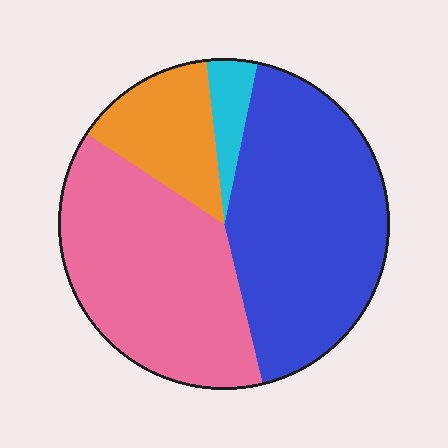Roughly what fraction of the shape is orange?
Orange takes up about one eighth (1/8) of the shape.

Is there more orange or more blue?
Blue.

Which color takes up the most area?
Blue, at roughly 45%.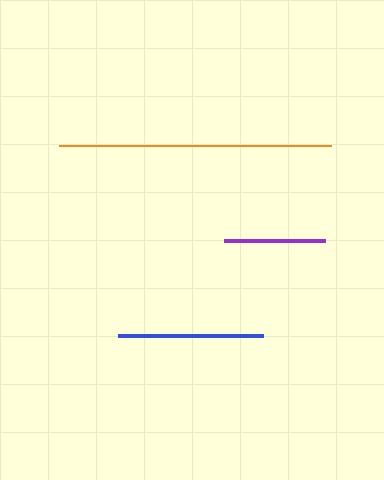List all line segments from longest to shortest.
From longest to shortest: orange, blue, purple.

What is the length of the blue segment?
The blue segment is approximately 145 pixels long.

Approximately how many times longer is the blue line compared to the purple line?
The blue line is approximately 1.4 times the length of the purple line.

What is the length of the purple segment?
The purple segment is approximately 101 pixels long.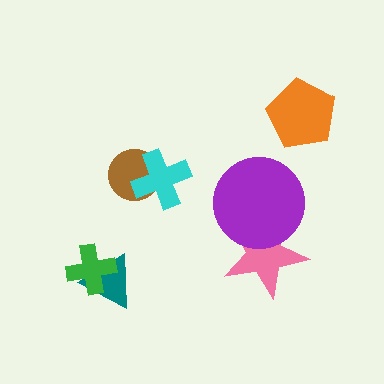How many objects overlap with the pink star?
1 object overlaps with the pink star.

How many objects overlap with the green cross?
1 object overlaps with the green cross.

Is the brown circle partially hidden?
Yes, it is partially covered by another shape.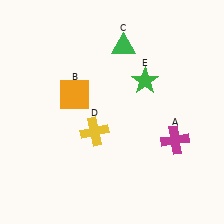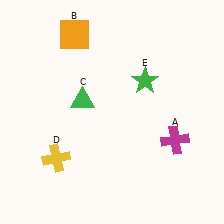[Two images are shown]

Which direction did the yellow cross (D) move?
The yellow cross (D) moved left.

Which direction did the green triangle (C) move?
The green triangle (C) moved down.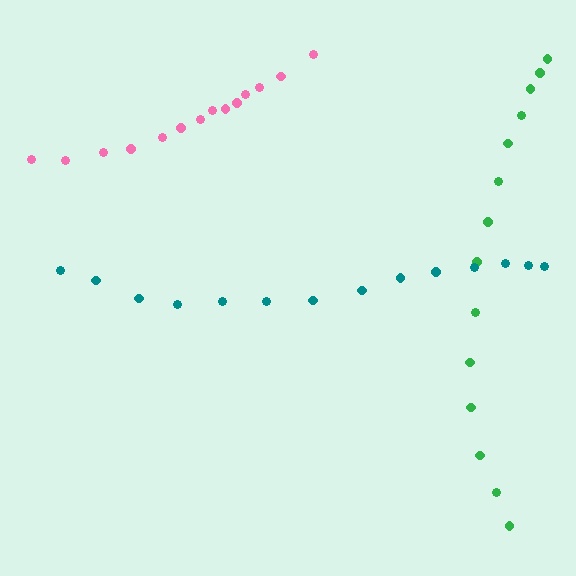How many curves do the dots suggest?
There are 3 distinct paths.